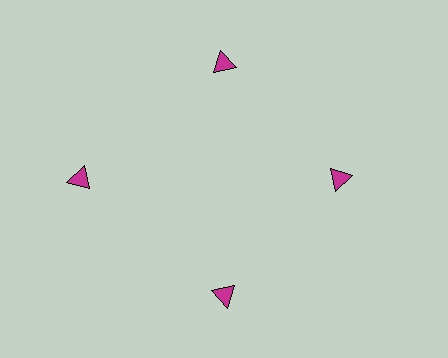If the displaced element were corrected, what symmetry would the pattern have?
It would have 4-fold rotational symmetry — the pattern would map onto itself every 90 degrees.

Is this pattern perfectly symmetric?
No. The 4 magenta triangles are arranged in a ring, but one element near the 9 o'clock position is pushed outward from the center, breaking the 4-fold rotational symmetry.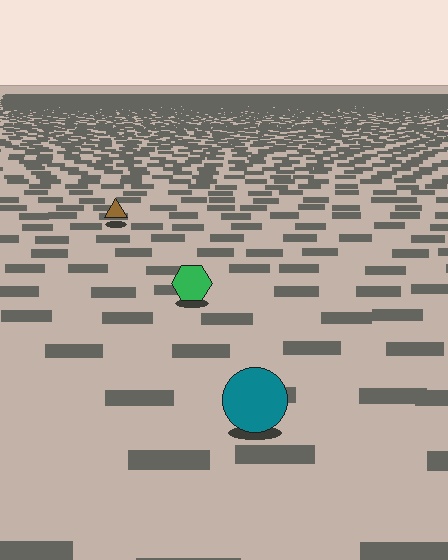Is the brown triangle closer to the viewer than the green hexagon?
No. The green hexagon is closer — you can tell from the texture gradient: the ground texture is coarser near it.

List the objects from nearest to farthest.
From nearest to farthest: the teal circle, the green hexagon, the brown triangle.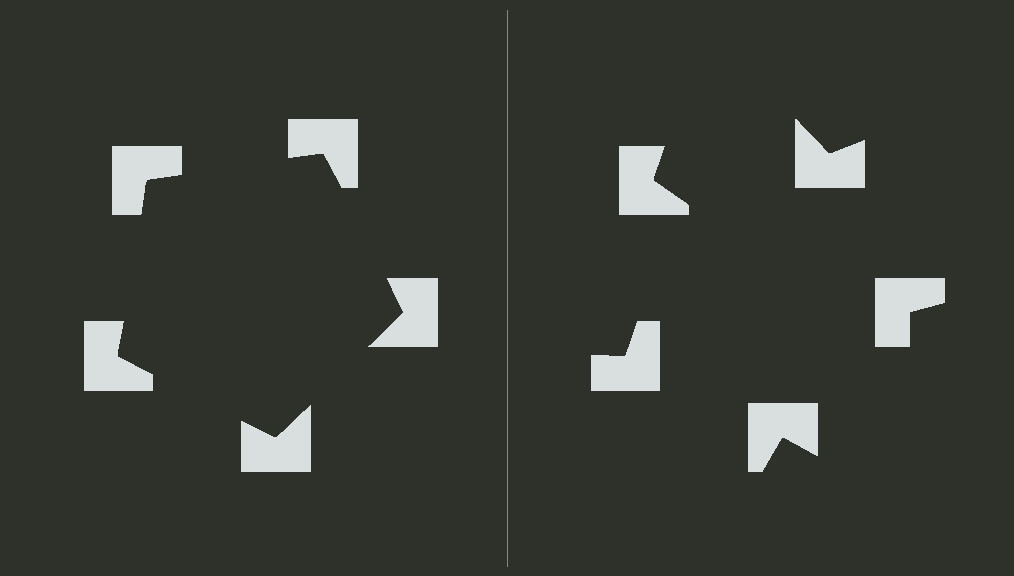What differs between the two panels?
The notched squares are positioned identically on both sides; only the wedge orientations differ. On the left they align to a pentagon; on the right they are misaligned.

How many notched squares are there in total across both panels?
10 — 5 on each side.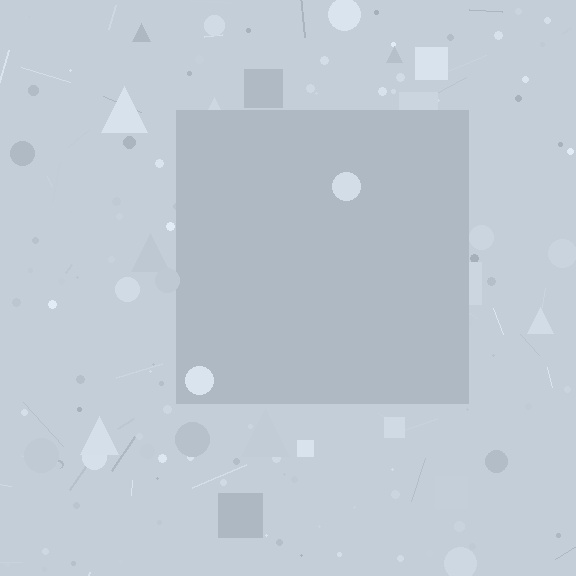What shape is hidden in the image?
A square is hidden in the image.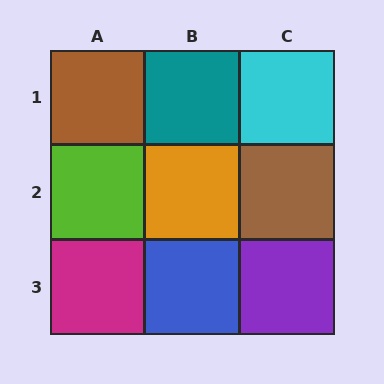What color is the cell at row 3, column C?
Purple.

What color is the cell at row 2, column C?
Brown.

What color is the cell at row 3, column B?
Blue.